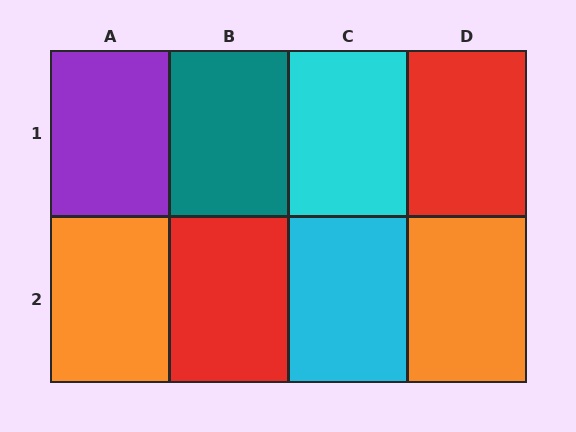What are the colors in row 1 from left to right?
Purple, teal, cyan, red.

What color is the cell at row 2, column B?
Red.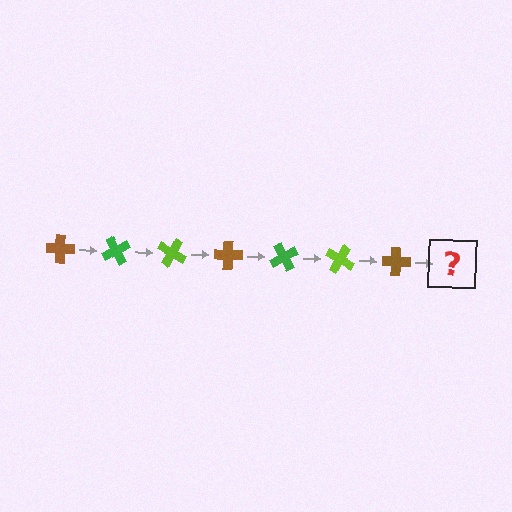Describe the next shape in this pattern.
It should be a green cross, rotated 420 degrees from the start.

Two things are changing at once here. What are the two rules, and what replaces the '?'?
The two rules are that it rotates 60 degrees each step and the color cycles through brown, green, and lime. The '?' should be a green cross, rotated 420 degrees from the start.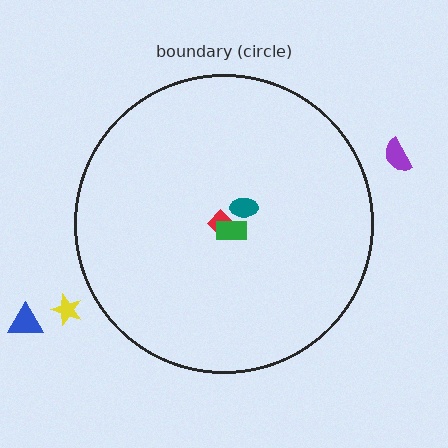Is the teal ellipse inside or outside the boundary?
Inside.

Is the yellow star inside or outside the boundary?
Outside.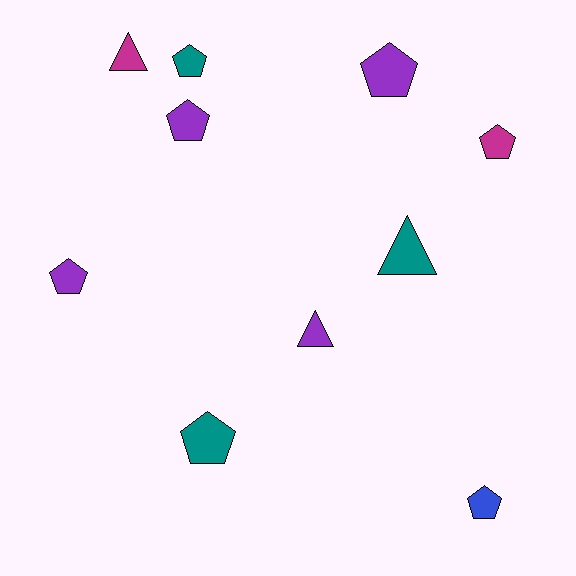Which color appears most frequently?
Purple, with 4 objects.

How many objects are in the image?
There are 10 objects.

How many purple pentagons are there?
There are 3 purple pentagons.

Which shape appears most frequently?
Pentagon, with 7 objects.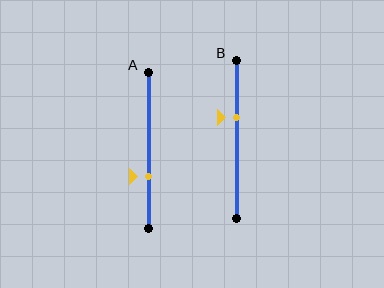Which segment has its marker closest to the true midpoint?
Segment B has its marker closest to the true midpoint.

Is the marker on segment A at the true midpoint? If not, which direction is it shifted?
No, the marker on segment A is shifted downward by about 17% of the segment length.